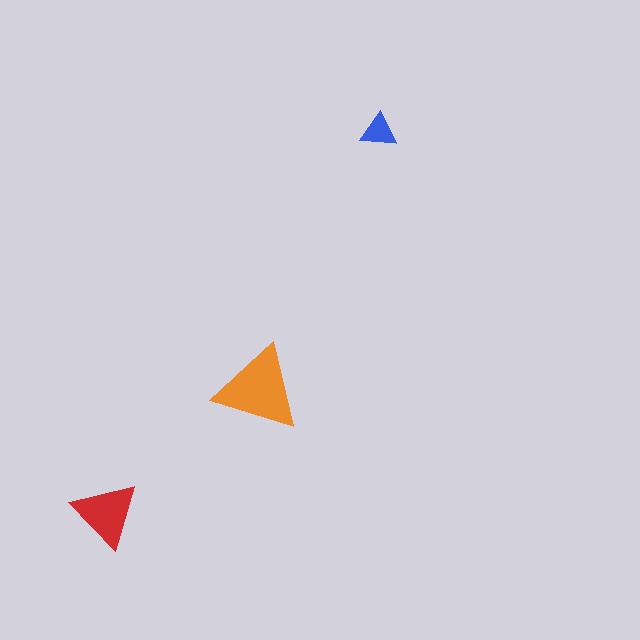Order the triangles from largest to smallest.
the orange one, the red one, the blue one.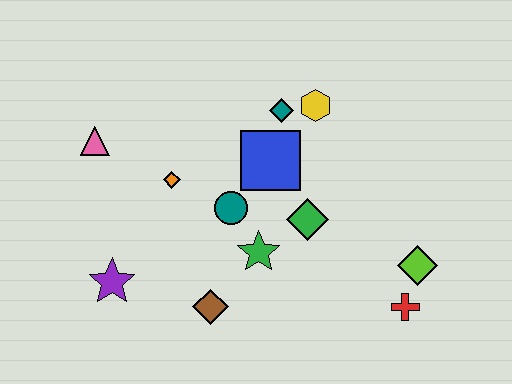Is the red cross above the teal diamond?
No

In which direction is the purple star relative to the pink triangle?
The purple star is below the pink triangle.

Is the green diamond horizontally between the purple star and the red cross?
Yes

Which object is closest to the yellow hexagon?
The teal diamond is closest to the yellow hexagon.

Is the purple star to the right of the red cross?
No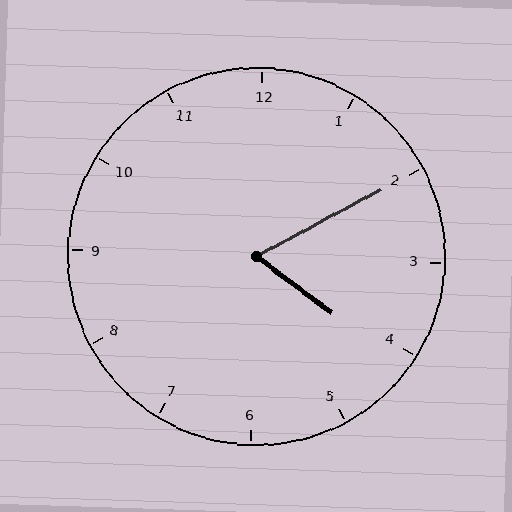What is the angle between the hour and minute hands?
Approximately 65 degrees.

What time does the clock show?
4:10.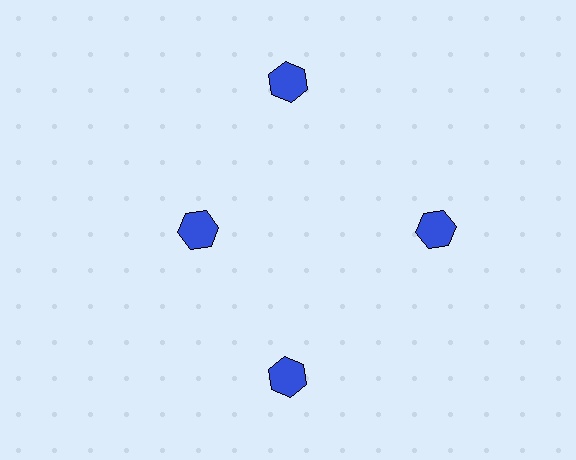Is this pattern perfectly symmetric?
No. The 4 blue hexagons are arranged in a ring, but one element near the 9 o'clock position is pulled inward toward the center, breaking the 4-fold rotational symmetry.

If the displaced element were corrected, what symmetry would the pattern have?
It would have 4-fold rotational symmetry — the pattern would map onto itself every 90 degrees.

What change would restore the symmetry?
The symmetry would be restored by moving it outward, back onto the ring so that all 4 hexagons sit at equal angles and equal distance from the center.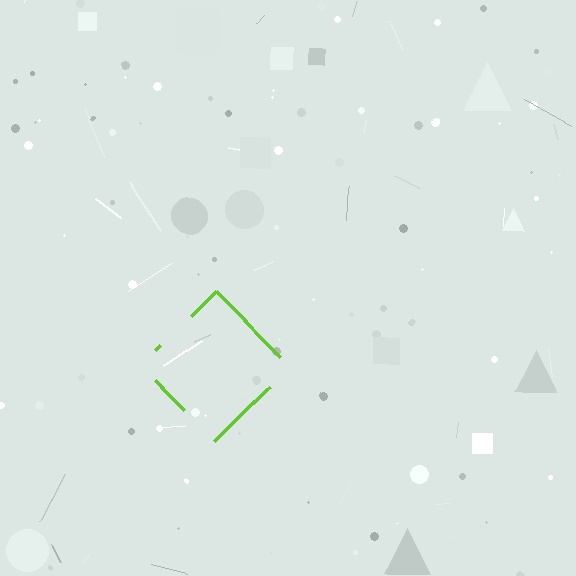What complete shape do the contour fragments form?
The contour fragments form a diamond.